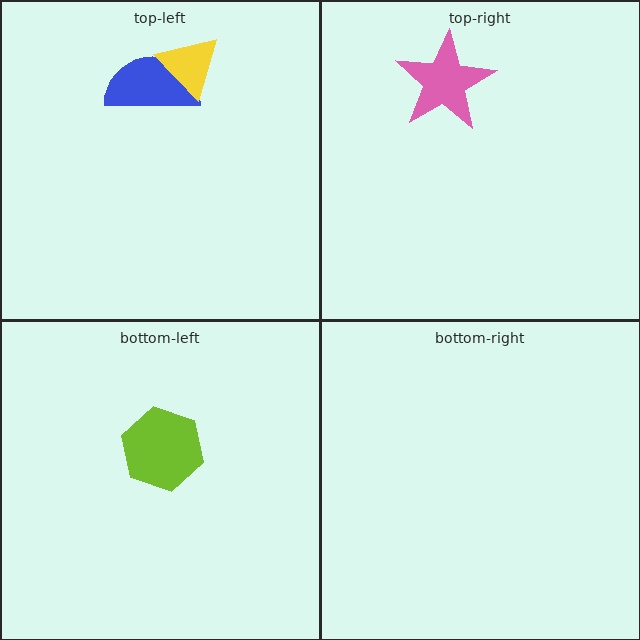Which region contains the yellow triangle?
The top-left region.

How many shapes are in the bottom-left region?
1.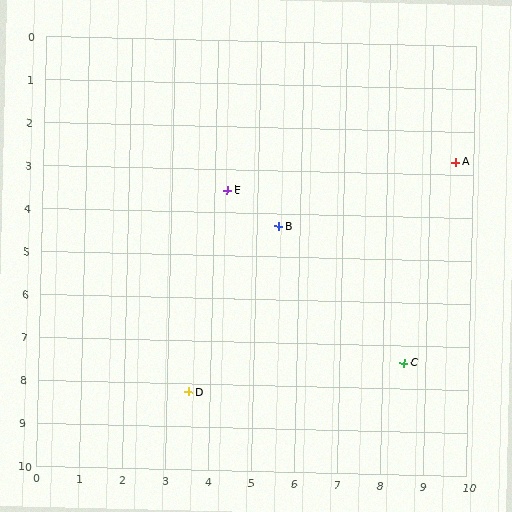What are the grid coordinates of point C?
Point C is at approximately (8.5, 7.4).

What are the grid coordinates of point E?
Point E is at approximately (4.3, 3.5).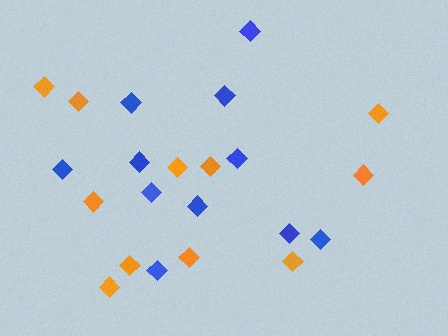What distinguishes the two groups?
There are 2 groups: one group of blue diamonds (11) and one group of orange diamonds (11).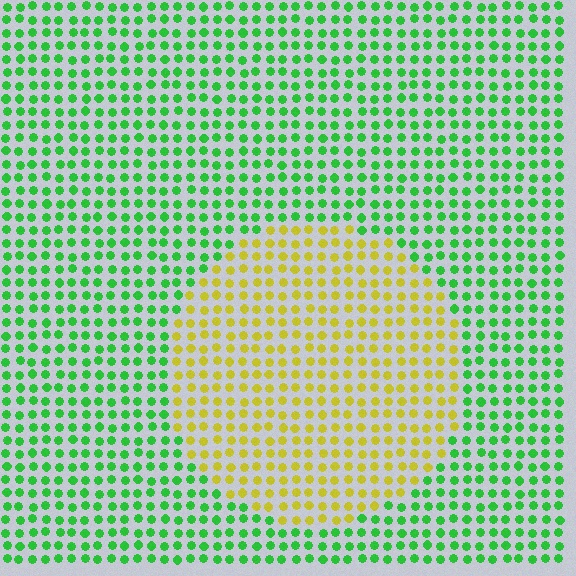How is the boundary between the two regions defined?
The boundary is defined purely by a slight shift in hue (about 66 degrees). Spacing, size, and orientation are identical on both sides.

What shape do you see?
I see a circle.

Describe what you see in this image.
The image is filled with small green elements in a uniform arrangement. A circle-shaped region is visible where the elements are tinted to a slightly different hue, forming a subtle color boundary.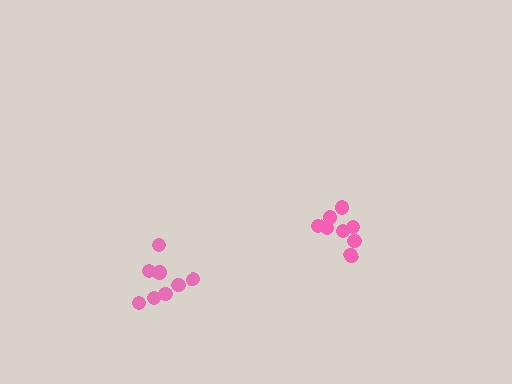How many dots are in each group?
Group 1: 8 dots, Group 2: 8 dots (16 total).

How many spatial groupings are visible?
There are 2 spatial groupings.